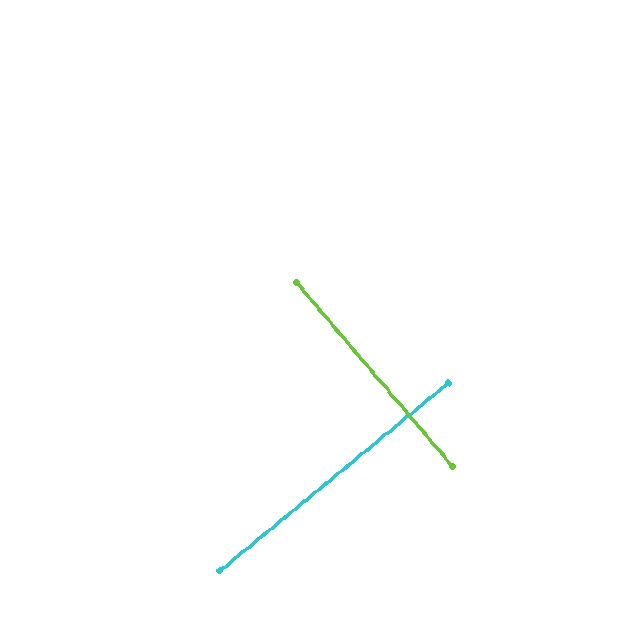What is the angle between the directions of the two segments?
Approximately 89 degrees.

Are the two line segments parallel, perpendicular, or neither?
Perpendicular — they meet at approximately 89°.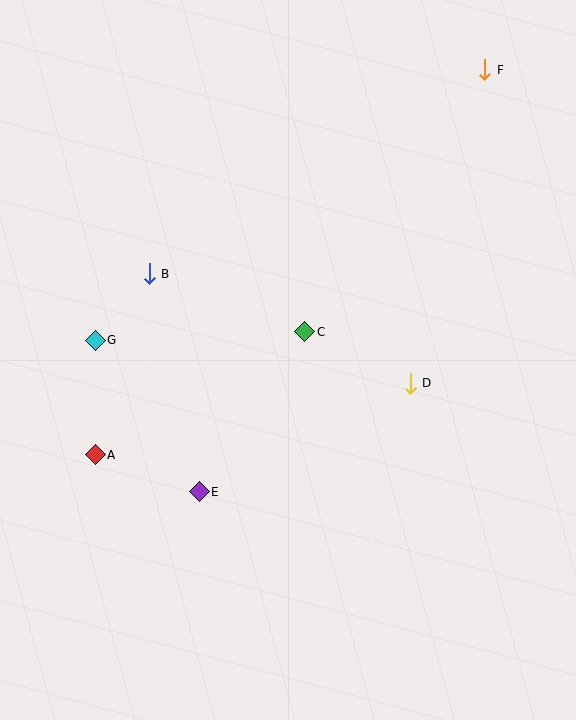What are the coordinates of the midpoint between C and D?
The midpoint between C and D is at (358, 358).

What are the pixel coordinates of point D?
Point D is at (410, 383).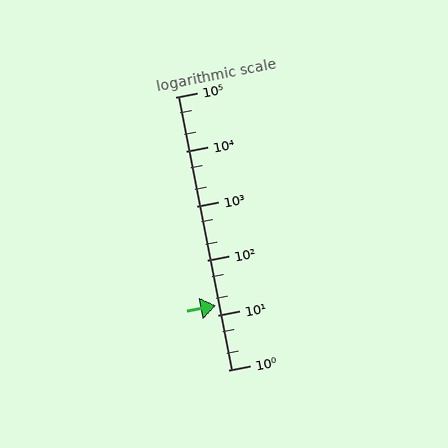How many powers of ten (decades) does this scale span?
The scale spans 5 decades, from 1 to 100000.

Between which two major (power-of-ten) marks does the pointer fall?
The pointer is between 10 and 100.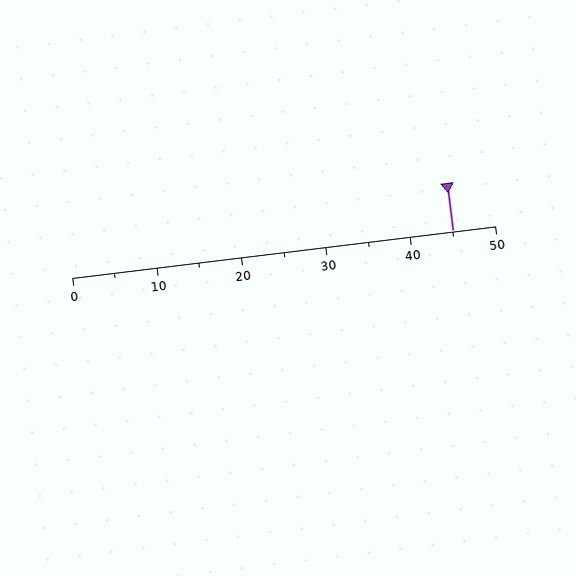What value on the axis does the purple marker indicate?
The marker indicates approximately 45.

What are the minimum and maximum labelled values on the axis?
The axis runs from 0 to 50.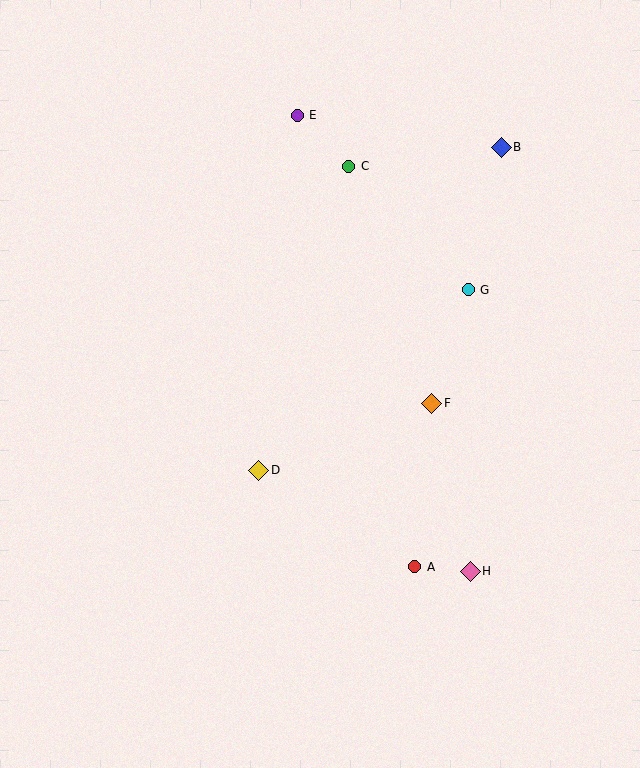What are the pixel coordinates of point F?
Point F is at (432, 403).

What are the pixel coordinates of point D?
Point D is at (259, 470).